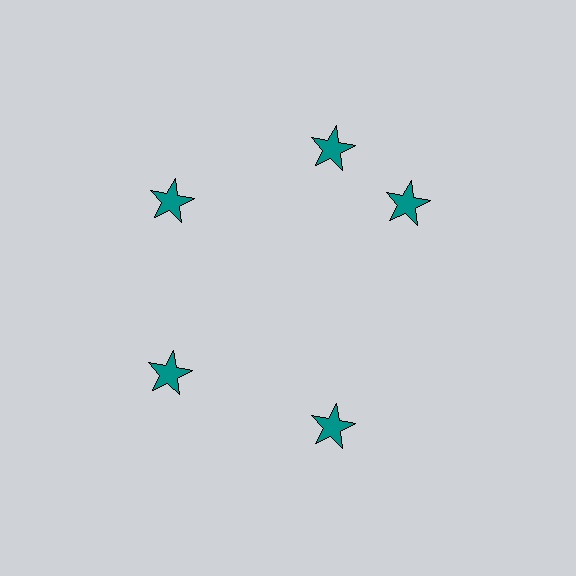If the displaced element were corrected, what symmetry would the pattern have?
It would have 5-fold rotational symmetry — the pattern would map onto itself every 72 degrees.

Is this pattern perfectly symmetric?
No. The 5 teal stars are arranged in a ring, but one element near the 3 o'clock position is rotated out of alignment along the ring, breaking the 5-fold rotational symmetry.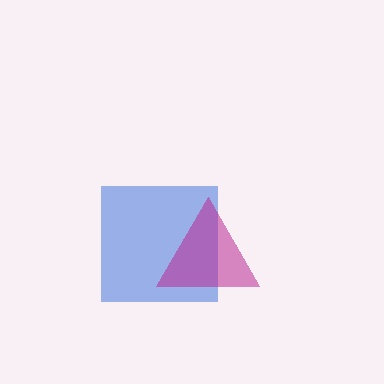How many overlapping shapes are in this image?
There are 2 overlapping shapes in the image.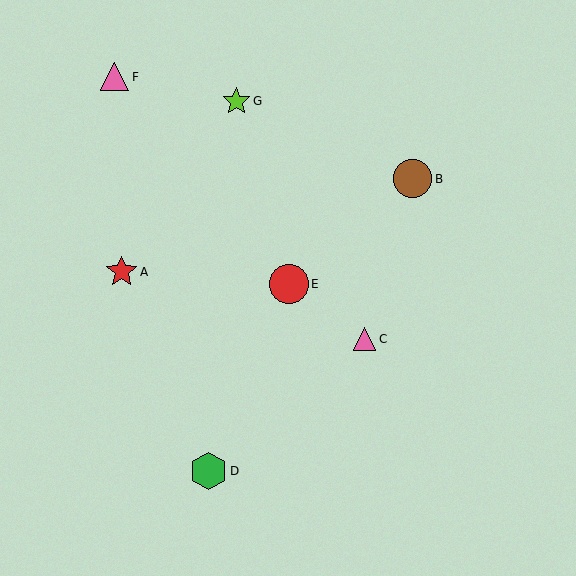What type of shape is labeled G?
Shape G is a lime star.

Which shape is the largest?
The red circle (labeled E) is the largest.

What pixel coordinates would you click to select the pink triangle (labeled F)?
Click at (115, 77) to select the pink triangle F.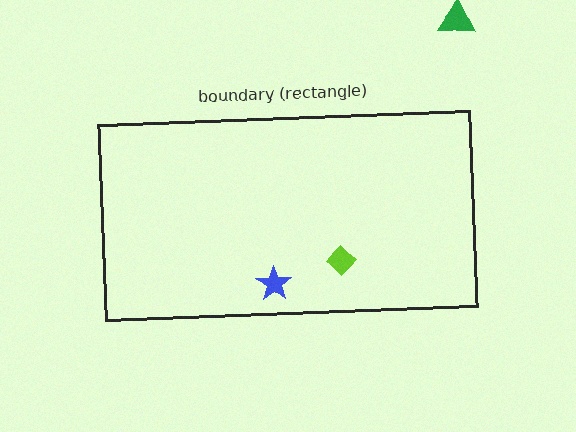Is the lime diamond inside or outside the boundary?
Inside.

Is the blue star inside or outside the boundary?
Inside.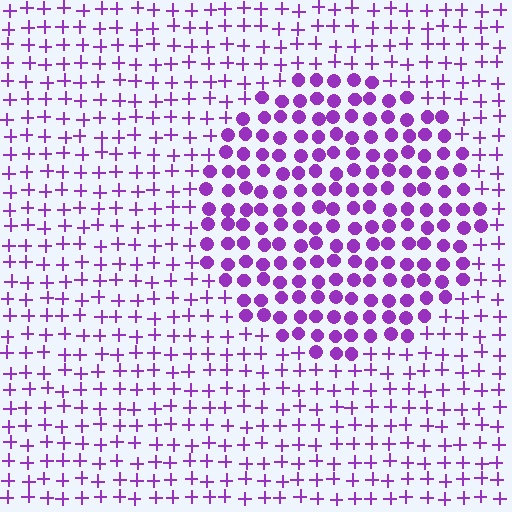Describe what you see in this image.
The image is filled with small purple elements arranged in a uniform grid. A circle-shaped region contains circles, while the surrounding area contains plus signs. The boundary is defined purely by the change in element shape.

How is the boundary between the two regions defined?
The boundary is defined by a change in element shape: circles inside vs. plus signs outside. All elements share the same color and spacing.